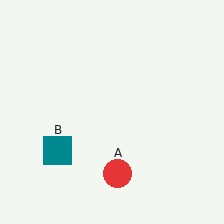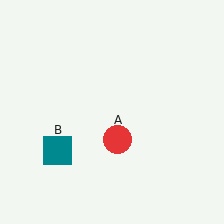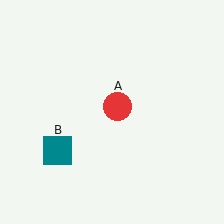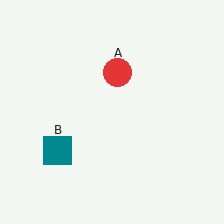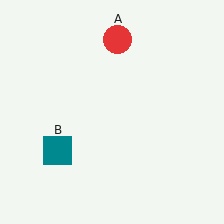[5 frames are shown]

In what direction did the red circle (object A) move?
The red circle (object A) moved up.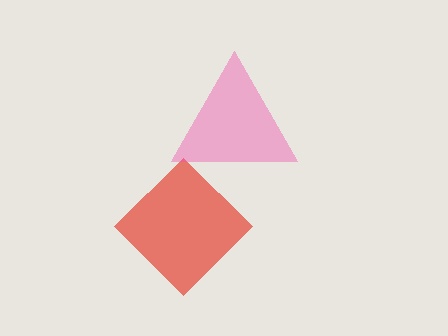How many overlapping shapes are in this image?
There are 2 overlapping shapes in the image.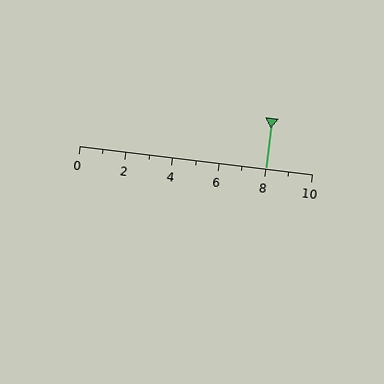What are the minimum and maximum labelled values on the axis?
The axis runs from 0 to 10.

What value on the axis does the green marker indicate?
The marker indicates approximately 8.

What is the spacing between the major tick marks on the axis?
The major ticks are spaced 2 apart.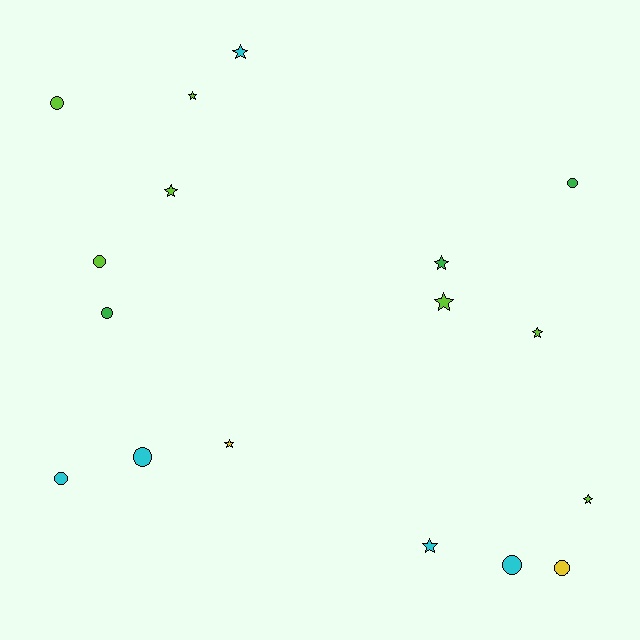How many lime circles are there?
There are 2 lime circles.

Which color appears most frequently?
Lime, with 7 objects.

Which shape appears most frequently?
Star, with 9 objects.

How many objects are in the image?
There are 17 objects.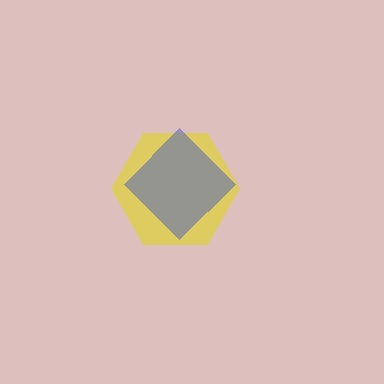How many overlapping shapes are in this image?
There are 2 overlapping shapes in the image.